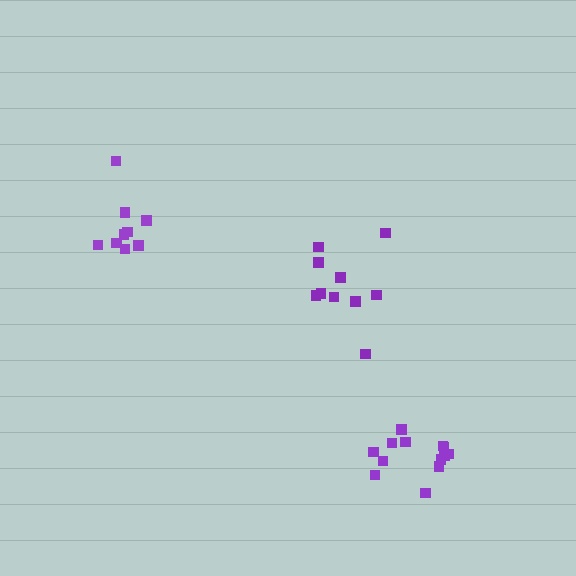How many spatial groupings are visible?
There are 3 spatial groupings.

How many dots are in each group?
Group 1: 10 dots, Group 2: 13 dots, Group 3: 9 dots (32 total).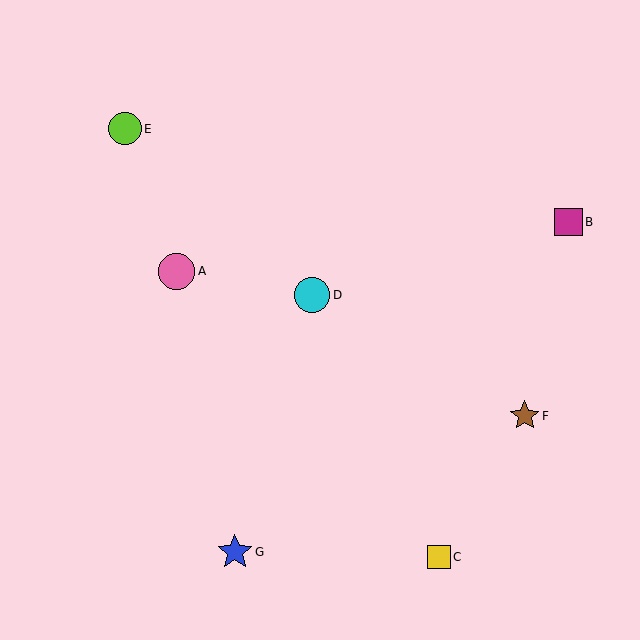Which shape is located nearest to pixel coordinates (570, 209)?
The magenta square (labeled B) at (569, 222) is nearest to that location.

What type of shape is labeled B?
Shape B is a magenta square.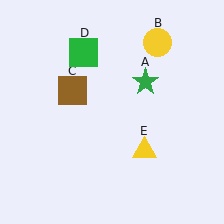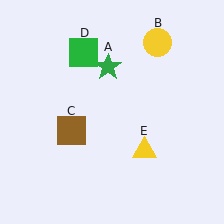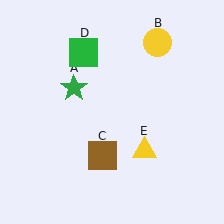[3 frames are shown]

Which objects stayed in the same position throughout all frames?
Yellow circle (object B) and green square (object D) and yellow triangle (object E) remained stationary.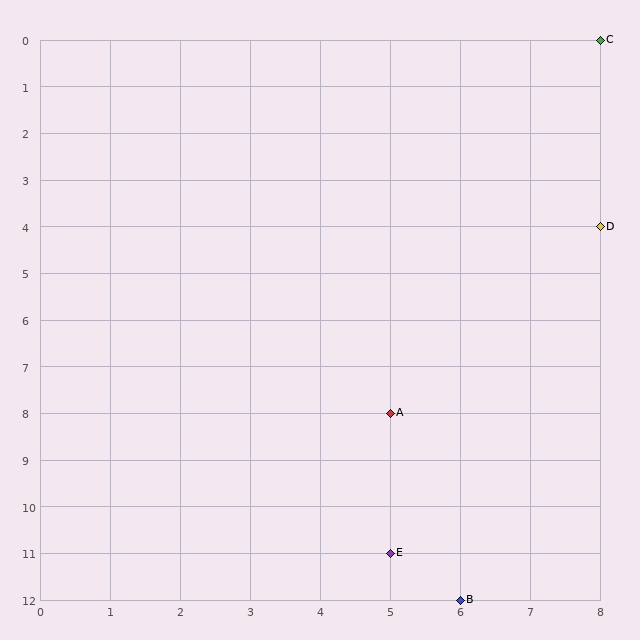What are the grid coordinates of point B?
Point B is at grid coordinates (6, 12).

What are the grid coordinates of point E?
Point E is at grid coordinates (5, 11).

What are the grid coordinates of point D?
Point D is at grid coordinates (8, 4).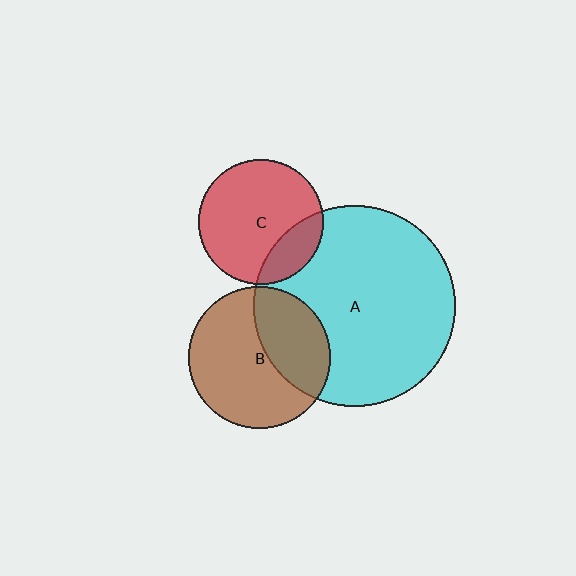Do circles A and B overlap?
Yes.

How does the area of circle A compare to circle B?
Approximately 2.0 times.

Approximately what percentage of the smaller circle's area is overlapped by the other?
Approximately 35%.